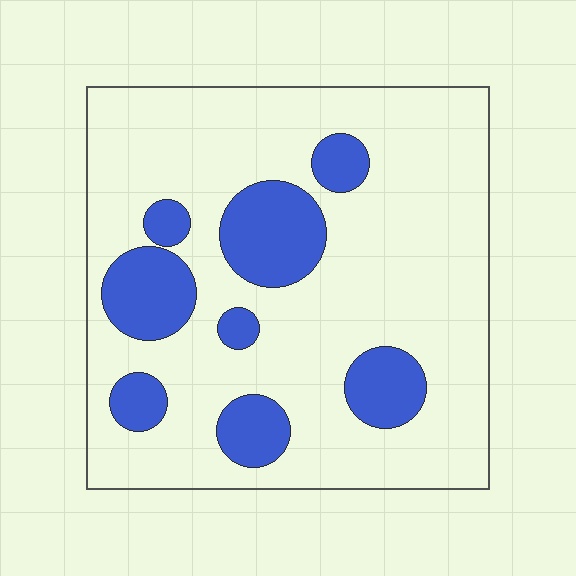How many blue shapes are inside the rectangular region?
8.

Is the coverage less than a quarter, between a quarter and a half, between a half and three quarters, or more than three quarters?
Less than a quarter.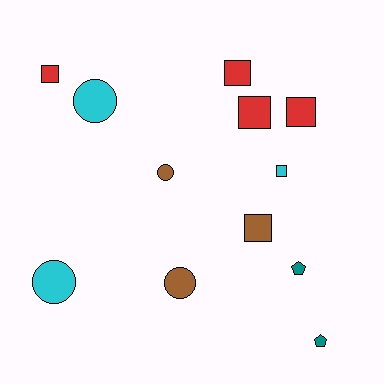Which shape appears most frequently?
Square, with 6 objects.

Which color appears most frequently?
Red, with 4 objects.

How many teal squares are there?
There are no teal squares.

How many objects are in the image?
There are 12 objects.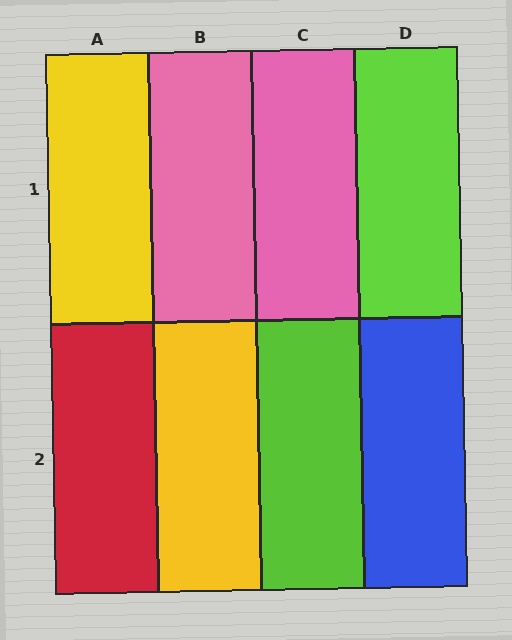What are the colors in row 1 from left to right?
Yellow, pink, pink, lime.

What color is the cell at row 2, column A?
Red.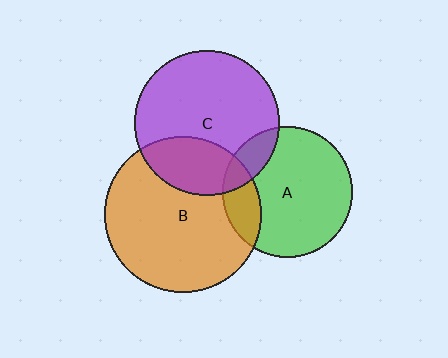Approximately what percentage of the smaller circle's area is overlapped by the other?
Approximately 20%.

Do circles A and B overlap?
Yes.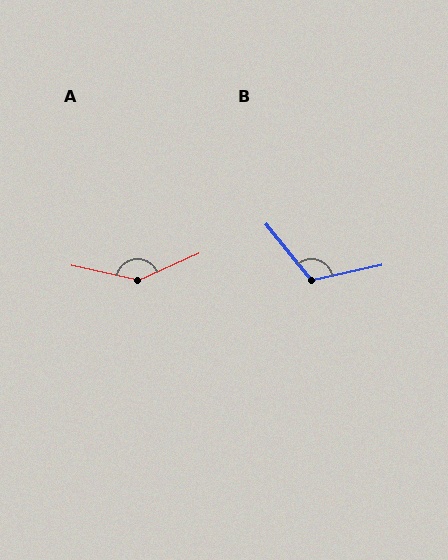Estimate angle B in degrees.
Approximately 117 degrees.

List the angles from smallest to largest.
B (117°), A (144°).